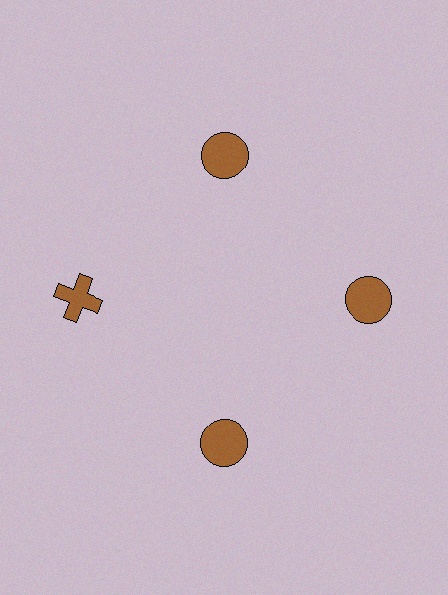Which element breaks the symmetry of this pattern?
The brown cross at roughly the 9 o'clock position breaks the symmetry. All other shapes are brown circles.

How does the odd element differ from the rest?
It has a different shape: cross instead of circle.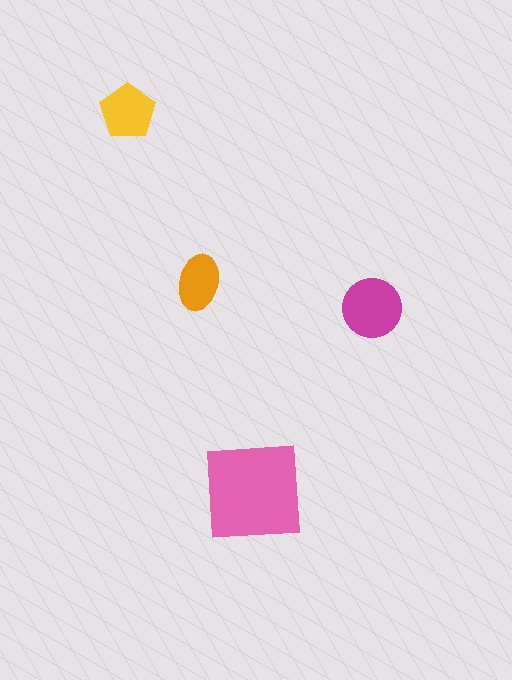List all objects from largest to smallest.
The pink square, the magenta circle, the yellow pentagon, the orange ellipse.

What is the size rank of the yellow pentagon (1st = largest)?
3rd.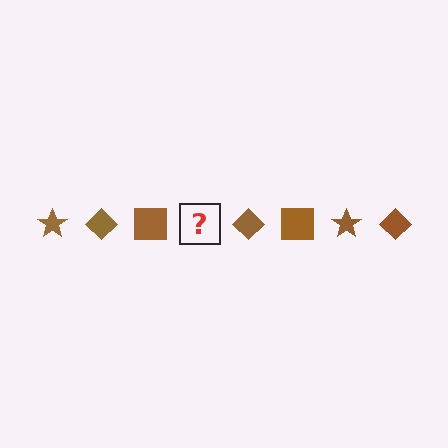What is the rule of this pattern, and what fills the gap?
The rule is that the pattern cycles through star, diamond, square shapes in brown. The gap should be filled with a brown star.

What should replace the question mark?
The question mark should be replaced with a brown star.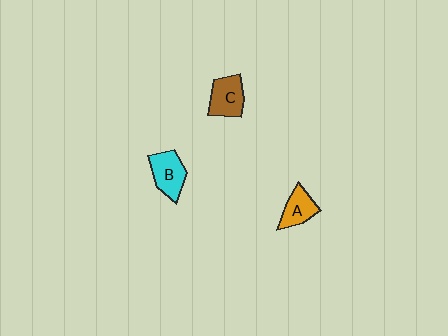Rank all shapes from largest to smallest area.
From largest to smallest: B (cyan), C (brown), A (orange).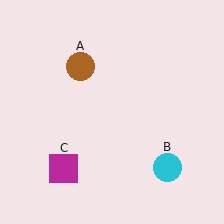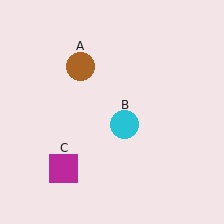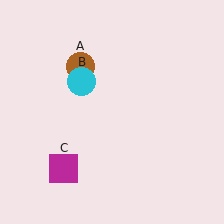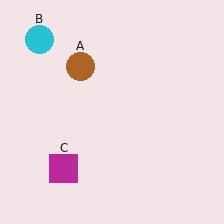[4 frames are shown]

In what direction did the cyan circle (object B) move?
The cyan circle (object B) moved up and to the left.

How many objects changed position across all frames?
1 object changed position: cyan circle (object B).